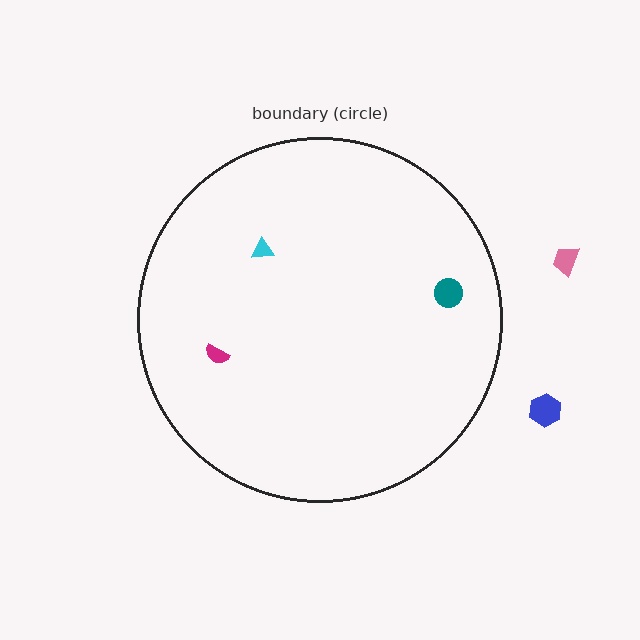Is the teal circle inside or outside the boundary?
Inside.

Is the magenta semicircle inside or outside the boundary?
Inside.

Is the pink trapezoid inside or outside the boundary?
Outside.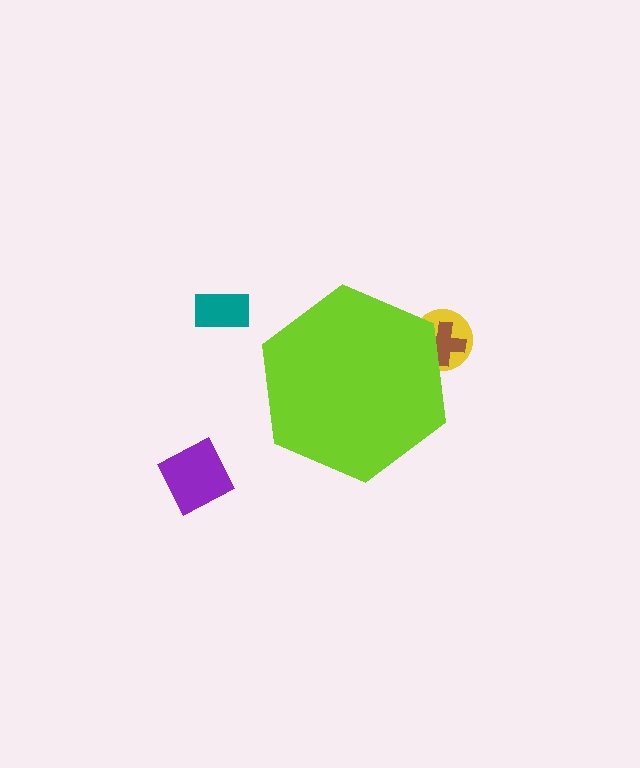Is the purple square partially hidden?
No, the purple square is fully visible.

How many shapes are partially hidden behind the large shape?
2 shapes are partially hidden.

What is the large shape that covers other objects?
A lime hexagon.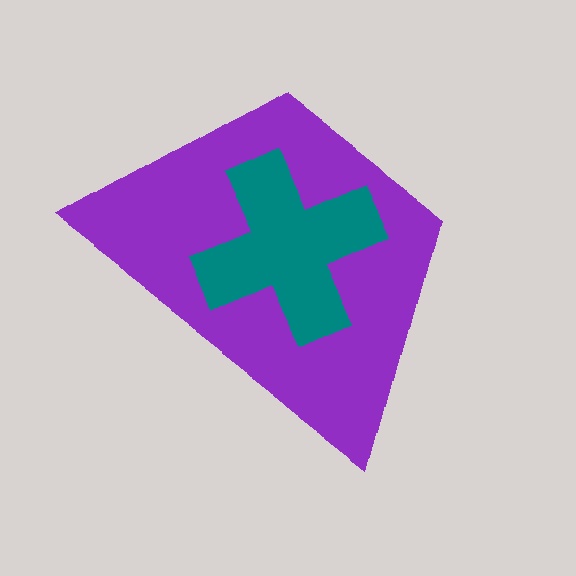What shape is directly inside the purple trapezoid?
The teal cross.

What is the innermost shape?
The teal cross.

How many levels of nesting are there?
2.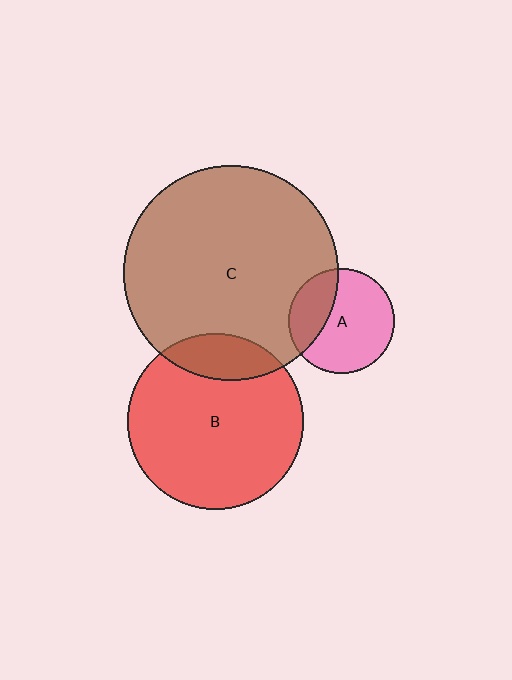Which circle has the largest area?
Circle C (brown).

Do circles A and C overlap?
Yes.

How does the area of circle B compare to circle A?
Approximately 2.8 times.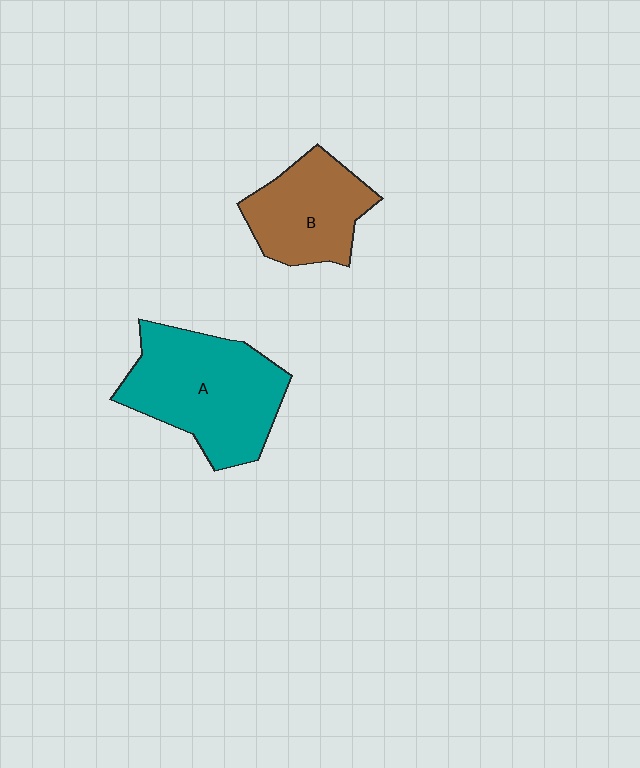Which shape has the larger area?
Shape A (teal).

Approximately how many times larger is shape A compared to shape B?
Approximately 1.5 times.